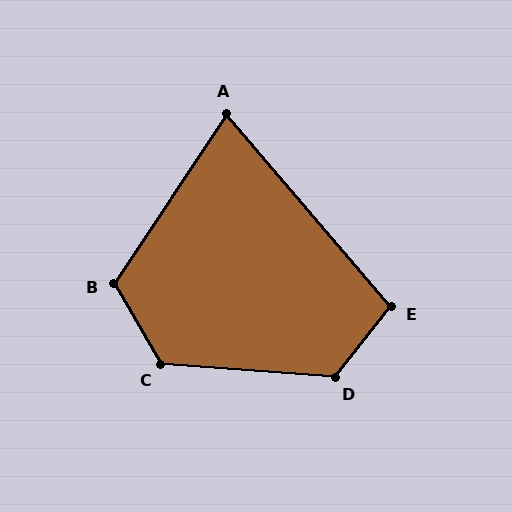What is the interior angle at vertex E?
Approximately 101 degrees (obtuse).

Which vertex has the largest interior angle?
D, at approximately 125 degrees.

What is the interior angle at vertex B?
Approximately 116 degrees (obtuse).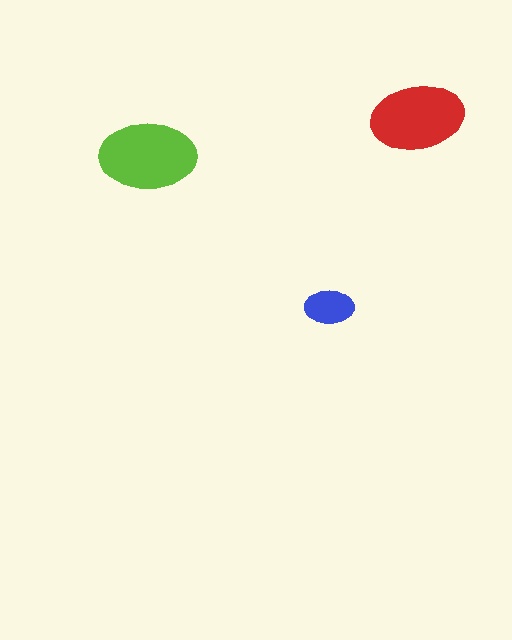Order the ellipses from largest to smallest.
the lime one, the red one, the blue one.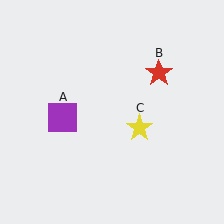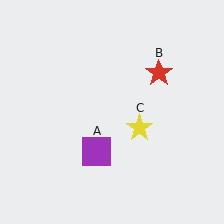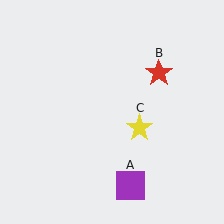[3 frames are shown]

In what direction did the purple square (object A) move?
The purple square (object A) moved down and to the right.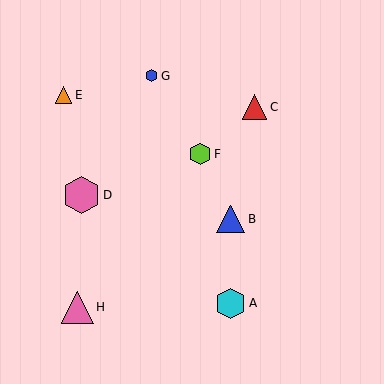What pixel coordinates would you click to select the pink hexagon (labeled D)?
Click at (81, 195) to select the pink hexagon D.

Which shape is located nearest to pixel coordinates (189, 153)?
The lime hexagon (labeled F) at (200, 154) is nearest to that location.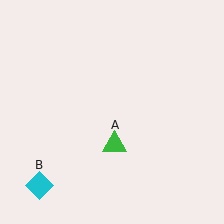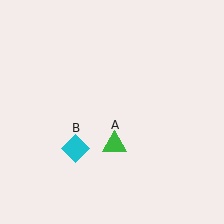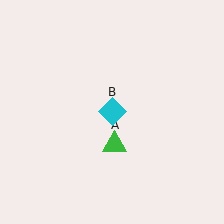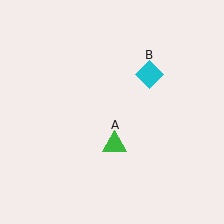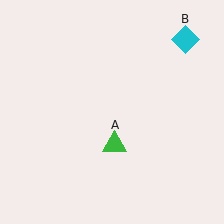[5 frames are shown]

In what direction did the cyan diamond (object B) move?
The cyan diamond (object B) moved up and to the right.